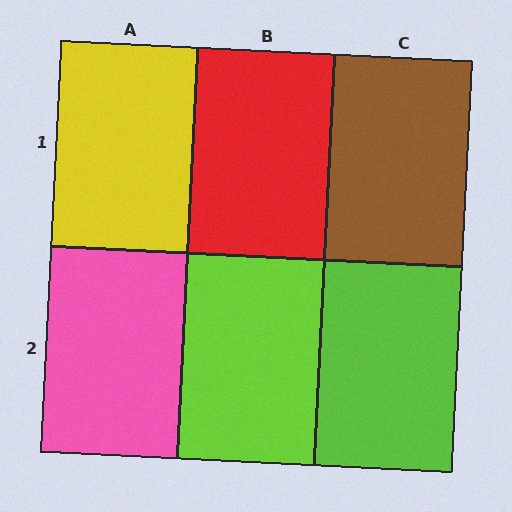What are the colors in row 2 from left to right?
Pink, lime, lime.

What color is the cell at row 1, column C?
Brown.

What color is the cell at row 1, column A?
Yellow.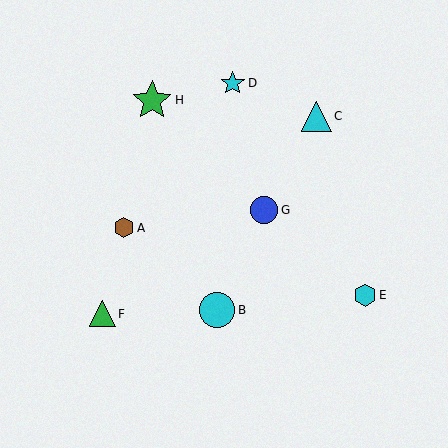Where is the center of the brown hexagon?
The center of the brown hexagon is at (124, 228).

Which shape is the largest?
The green star (labeled H) is the largest.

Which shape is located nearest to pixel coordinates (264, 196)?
The blue circle (labeled G) at (264, 210) is nearest to that location.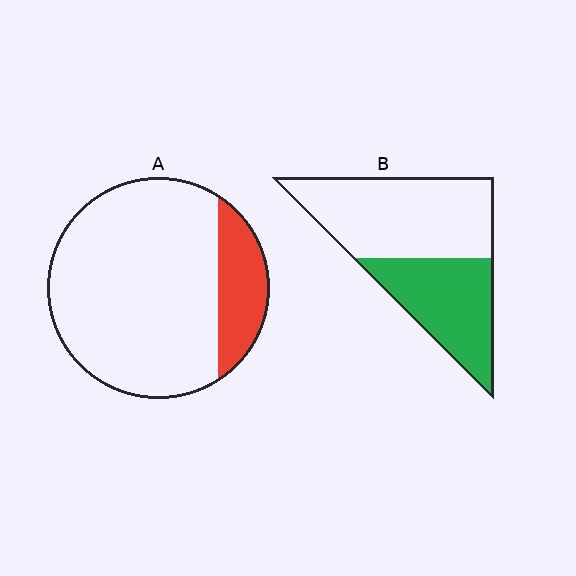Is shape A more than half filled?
No.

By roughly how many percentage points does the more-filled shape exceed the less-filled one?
By roughly 25 percentage points (B over A).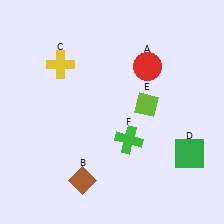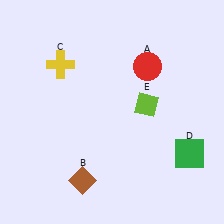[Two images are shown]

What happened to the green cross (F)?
The green cross (F) was removed in Image 2. It was in the bottom-right area of Image 1.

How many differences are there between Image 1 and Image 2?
There is 1 difference between the two images.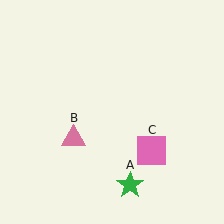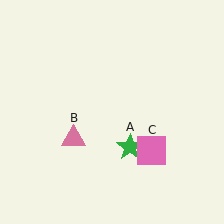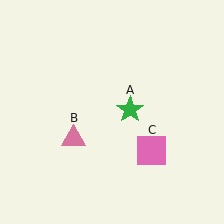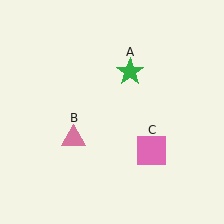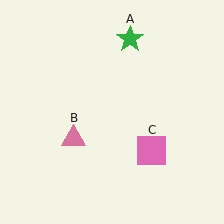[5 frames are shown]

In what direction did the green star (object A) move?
The green star (object A) moved up.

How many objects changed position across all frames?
1 object changed position: green star (object A).